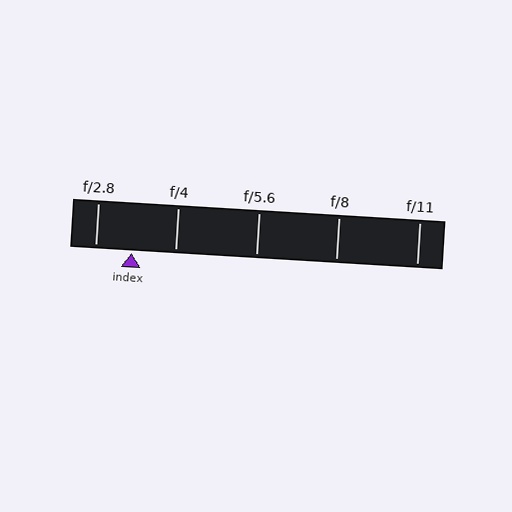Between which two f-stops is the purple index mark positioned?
The index mark is between f/2.8 and f/4.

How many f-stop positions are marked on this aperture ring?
There are 5 f-stop positions marked.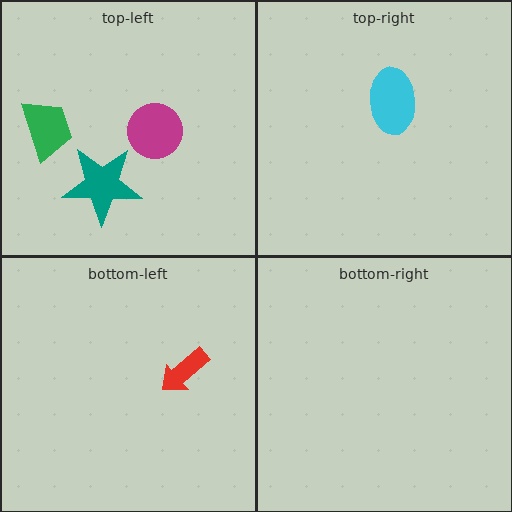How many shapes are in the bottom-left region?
1.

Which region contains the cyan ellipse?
The top-right region.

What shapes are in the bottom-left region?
The red arrow.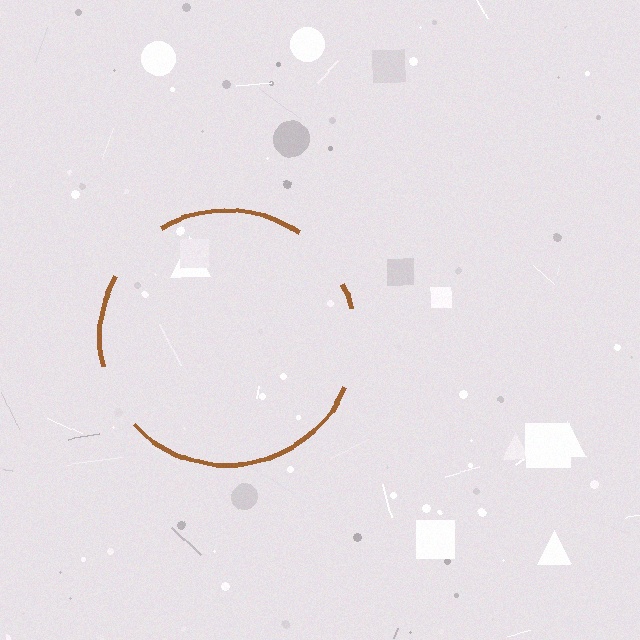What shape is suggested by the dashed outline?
The dashed outline suggests a circle.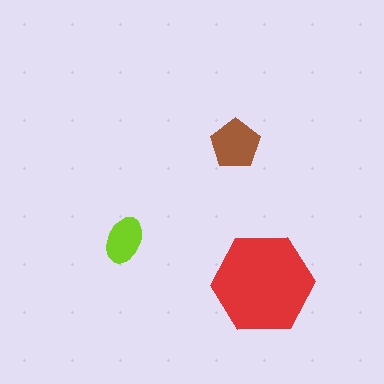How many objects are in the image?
There are 3 objects in the image.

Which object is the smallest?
The lime ellipse.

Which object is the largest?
The red hexagon.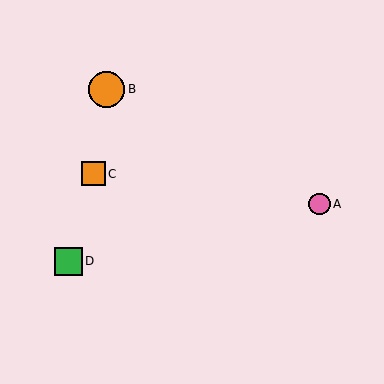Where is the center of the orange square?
The center of the orange square is at (93, 174).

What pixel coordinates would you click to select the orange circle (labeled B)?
Click at (107, 89) to select the orange circle B.